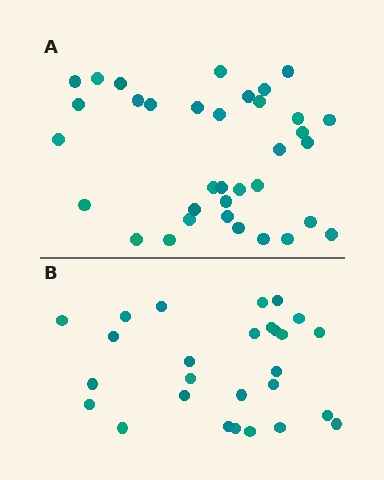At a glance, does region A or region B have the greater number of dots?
Region A (the top region) has more dots.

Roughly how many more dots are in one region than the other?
Region A has roughly 8 or so more dots than region B.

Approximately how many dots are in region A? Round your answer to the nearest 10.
About 40 dots. (The exact count is 35, which rounds to 40.)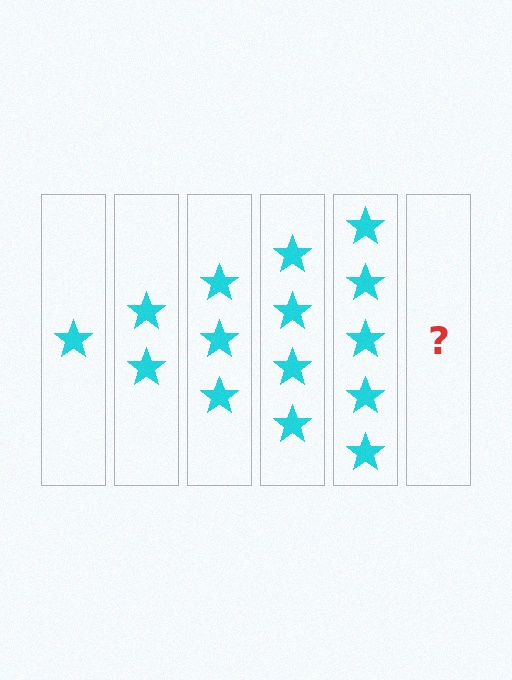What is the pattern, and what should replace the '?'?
The pattern is that each step adds one more star. The '?' should be 6 stars.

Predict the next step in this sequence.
The next step is 6 stars.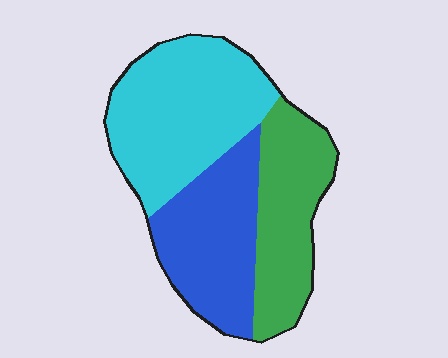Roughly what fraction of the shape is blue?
Blue takes up between a quarter and a half of the shape.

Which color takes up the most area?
Cyan, at roughly 40%.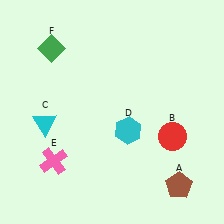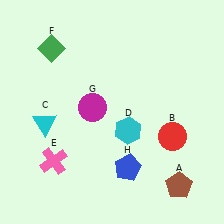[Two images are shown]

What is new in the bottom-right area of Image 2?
A blue pentagon (H) was added in the bottom-right area of Image 2.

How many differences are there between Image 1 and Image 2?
There are 2 differences between the two images.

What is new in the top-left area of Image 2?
A magenta circle (G) was added in the top-left area of Image 2.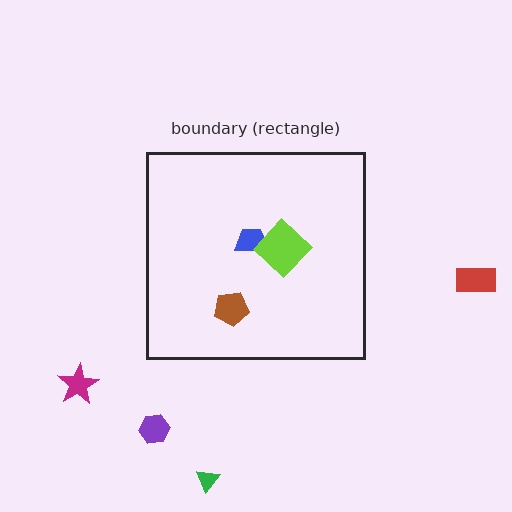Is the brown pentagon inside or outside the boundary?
Inside.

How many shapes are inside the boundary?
3 inside, 4 outside.